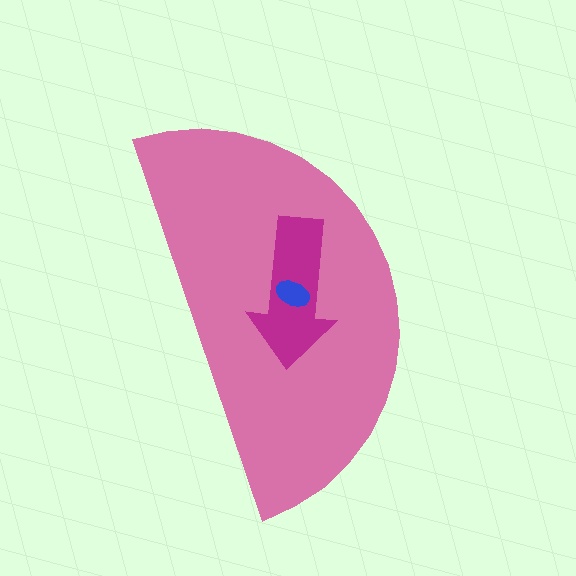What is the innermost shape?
The blue ellipse.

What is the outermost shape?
The pink semicircle.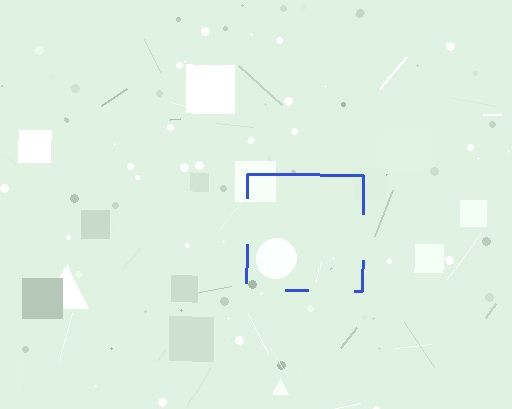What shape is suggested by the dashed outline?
The dashed outline suggests a square.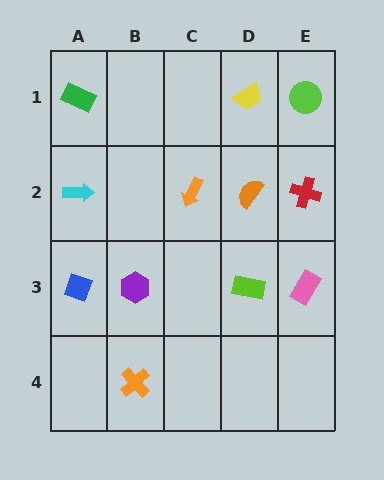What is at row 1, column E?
A lime circle.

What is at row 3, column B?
A purple hexagon.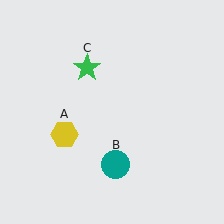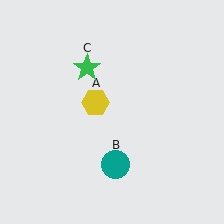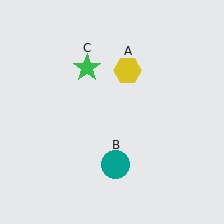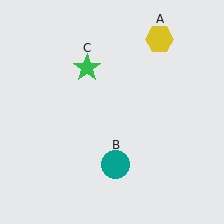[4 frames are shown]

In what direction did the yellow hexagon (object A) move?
The yellow hexagon (object A) moved up and to the right.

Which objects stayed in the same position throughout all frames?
Teal circle (object B) and green star (object C) remained stationary.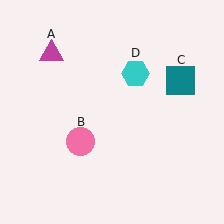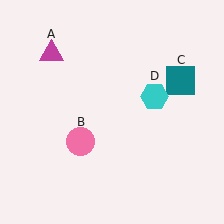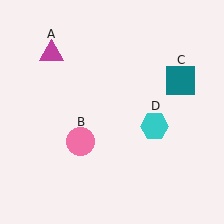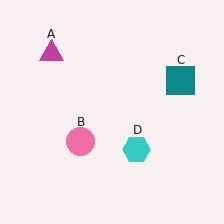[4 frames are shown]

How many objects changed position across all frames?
1 object changed position: cyan hexagon (object D).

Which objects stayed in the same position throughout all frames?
Magenta triangle (object A) and pink circle (object B) and teal square (object C) remained stationary.